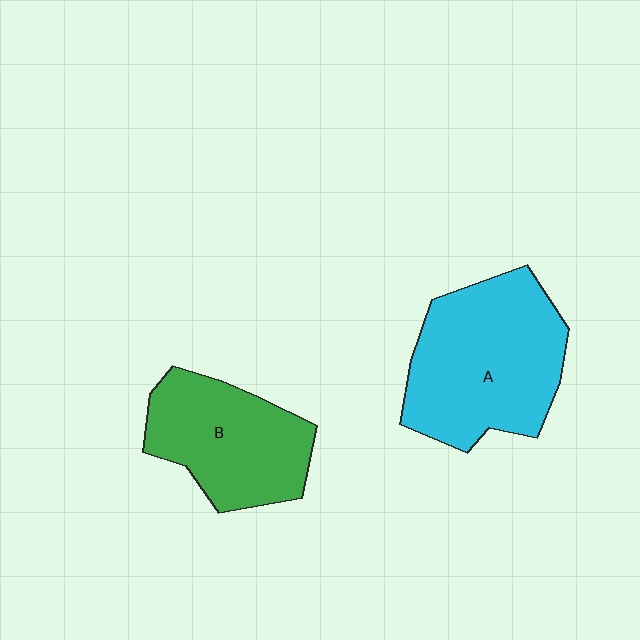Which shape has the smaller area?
Shape B (green).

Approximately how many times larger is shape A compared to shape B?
Approximately 1.3 times.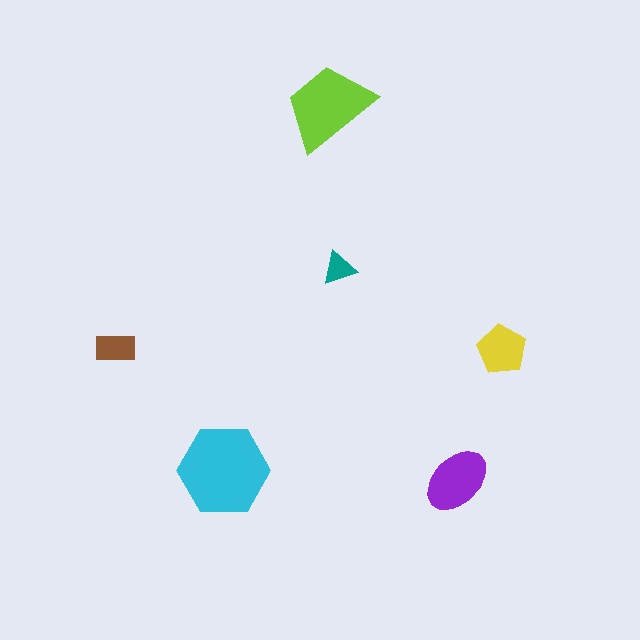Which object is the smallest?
The teal triangle.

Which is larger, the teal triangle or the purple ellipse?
The purple ellipse.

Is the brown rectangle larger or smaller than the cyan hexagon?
Smaller.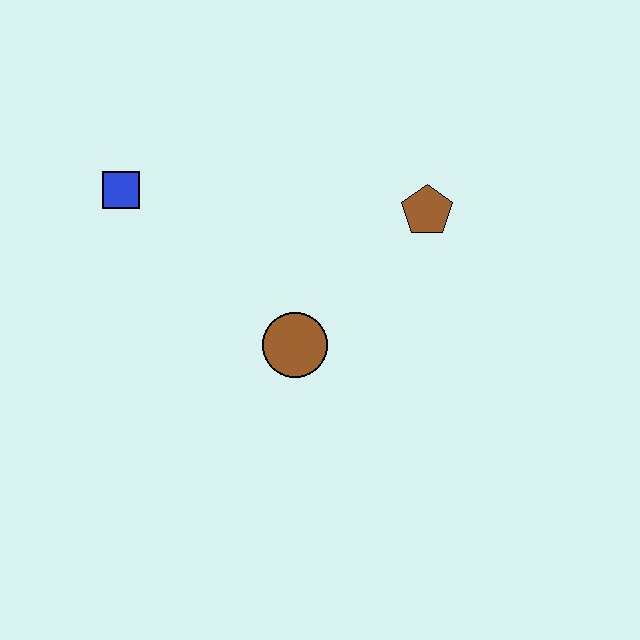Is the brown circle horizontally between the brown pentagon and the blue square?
Yes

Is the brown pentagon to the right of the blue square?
Yes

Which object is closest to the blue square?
The brown circle is closest to the blue square.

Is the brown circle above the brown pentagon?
No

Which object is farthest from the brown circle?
The blue square is farthest from the brown circle.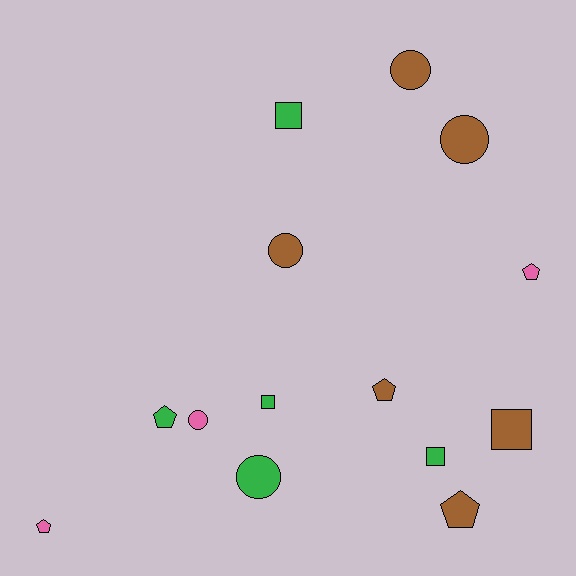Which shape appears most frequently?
Pentagon, with 5 objects.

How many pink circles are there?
There is 1 pink circle.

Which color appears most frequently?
Brown, with 6 objects.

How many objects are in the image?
There are 14 objects.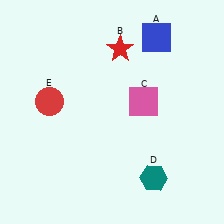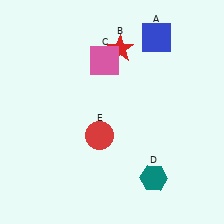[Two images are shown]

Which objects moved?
The objects that moved are: the pink square (C), the red circle (E).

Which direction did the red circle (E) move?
The red circle (E) moved right.